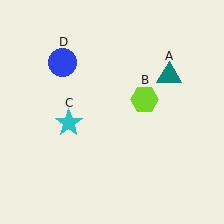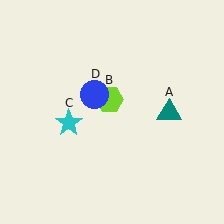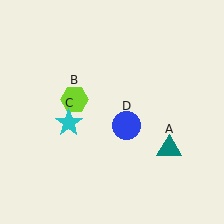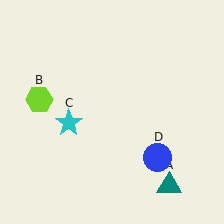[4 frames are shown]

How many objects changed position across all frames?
3 objects changed position: teal triangle (object A), lime hexagon (object B), blue circle (object D).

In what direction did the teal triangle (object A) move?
The teal triangle (object A) moved down.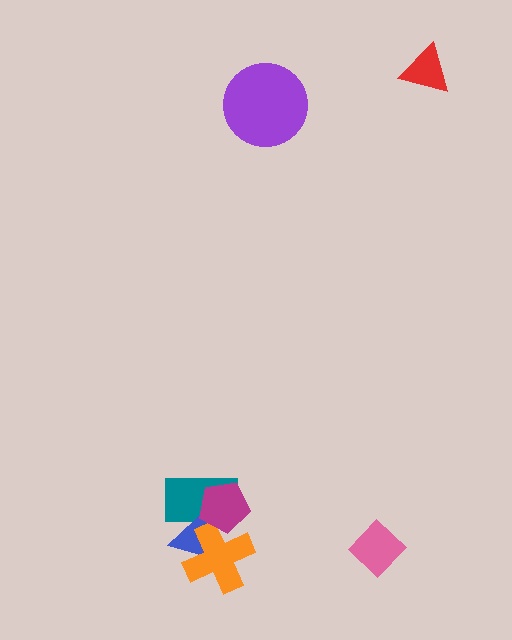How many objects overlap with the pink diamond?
0 objects overlap with the pink diamond.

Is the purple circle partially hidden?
No, no other shape covers it.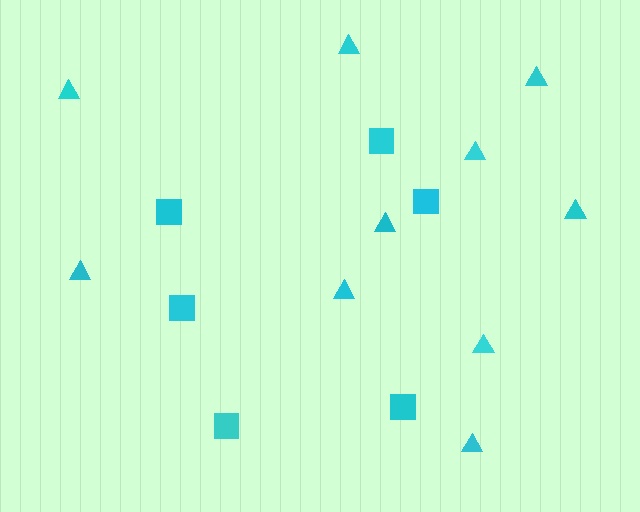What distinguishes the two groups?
There are 2 groups: one group of triangles (10) and one group of squares (6).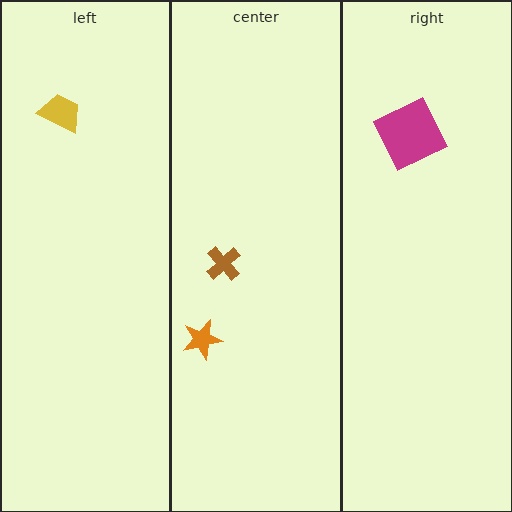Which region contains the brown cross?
The center region.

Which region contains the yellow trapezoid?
The left region.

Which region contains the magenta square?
The right region.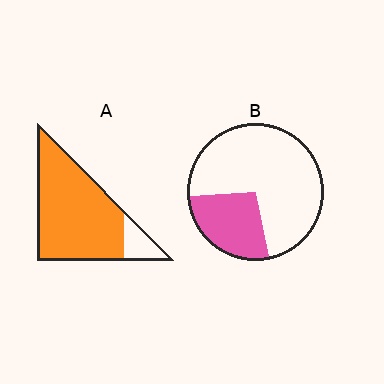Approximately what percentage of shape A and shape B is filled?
A is approximately 85% and B is approximately 25%.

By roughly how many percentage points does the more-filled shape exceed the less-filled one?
By roughly 60 percentage points (A over B).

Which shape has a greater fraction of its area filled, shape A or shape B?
Shape A.